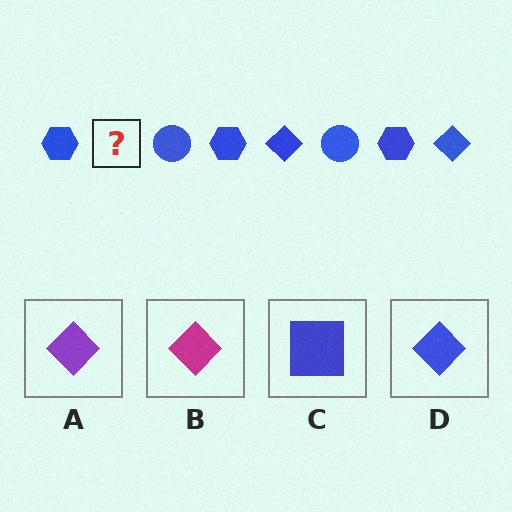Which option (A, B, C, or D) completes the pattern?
D.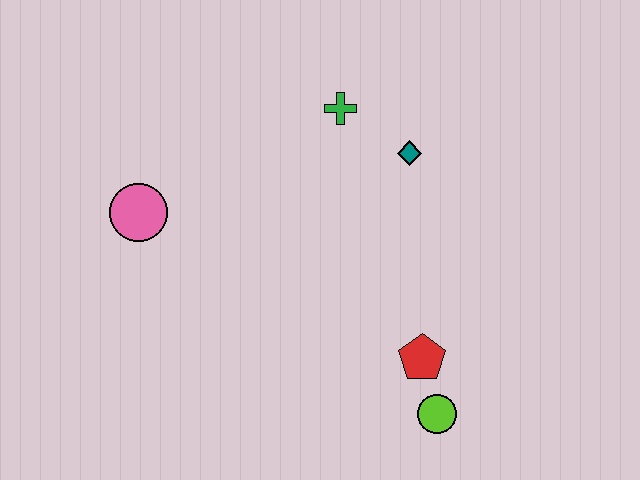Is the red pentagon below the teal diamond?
Yes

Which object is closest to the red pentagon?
The lime circle is closest to the red pentagon.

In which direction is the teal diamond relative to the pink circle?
The teal diamond is to the right of the pink circle.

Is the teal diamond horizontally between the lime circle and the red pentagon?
No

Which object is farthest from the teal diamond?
The pink circle is farthest from the teal diamond.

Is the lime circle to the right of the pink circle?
Yes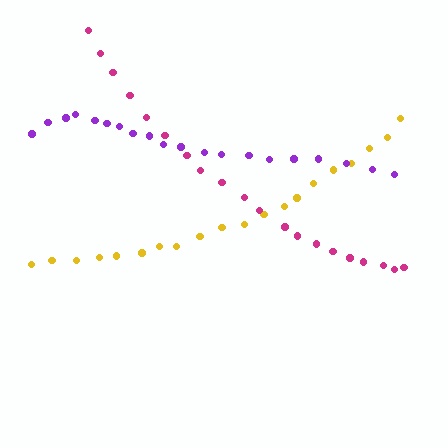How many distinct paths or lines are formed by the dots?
There are 3 distinct paths.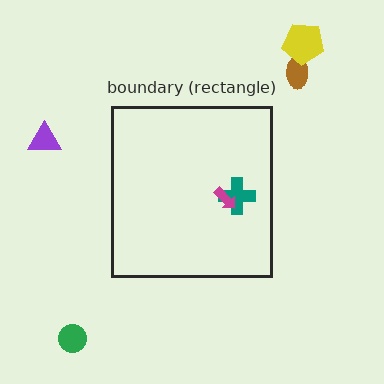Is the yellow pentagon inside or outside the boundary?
Outside.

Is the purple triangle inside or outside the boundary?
Outside.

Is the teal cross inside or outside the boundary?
Inside.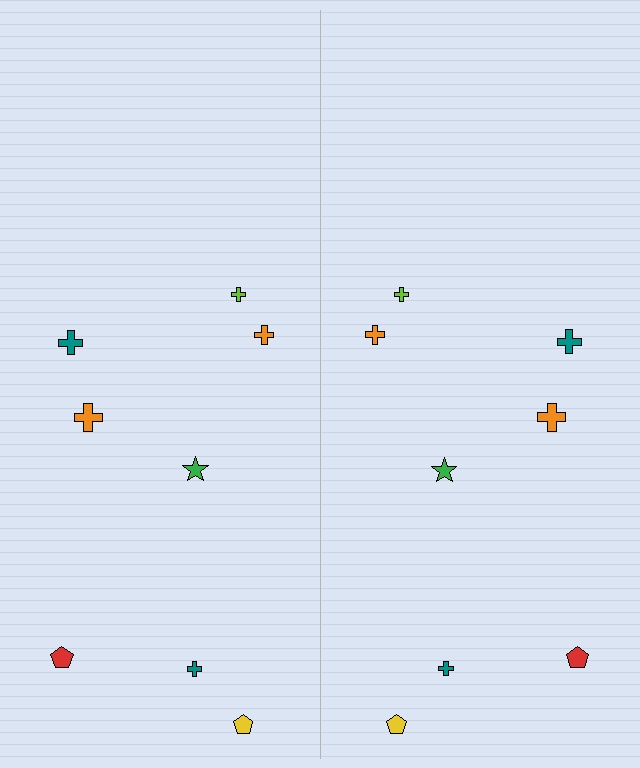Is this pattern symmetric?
Yes, this pattern has bilateral (reflection) symmetry.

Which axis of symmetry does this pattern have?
The pattern has a vertical axis of symmetry running through the center of the image.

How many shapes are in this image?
There are 16 shapes in this image.